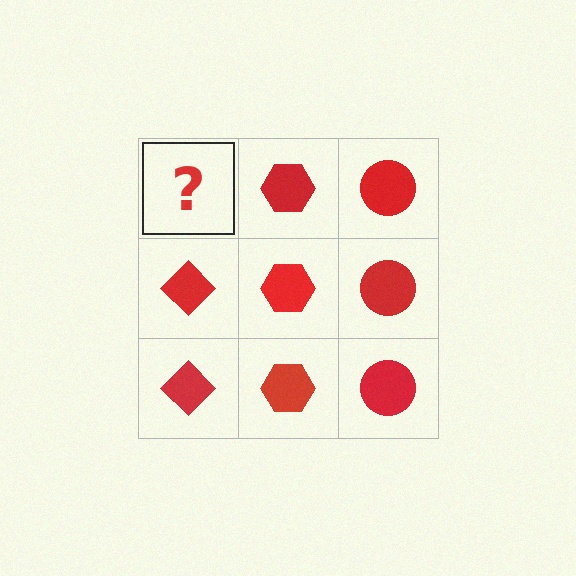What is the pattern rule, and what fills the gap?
The rule is that each column has a consistent shape. The gap should be filled with a red diamond.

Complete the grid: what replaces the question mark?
The question mark should be replaced with a red diamond.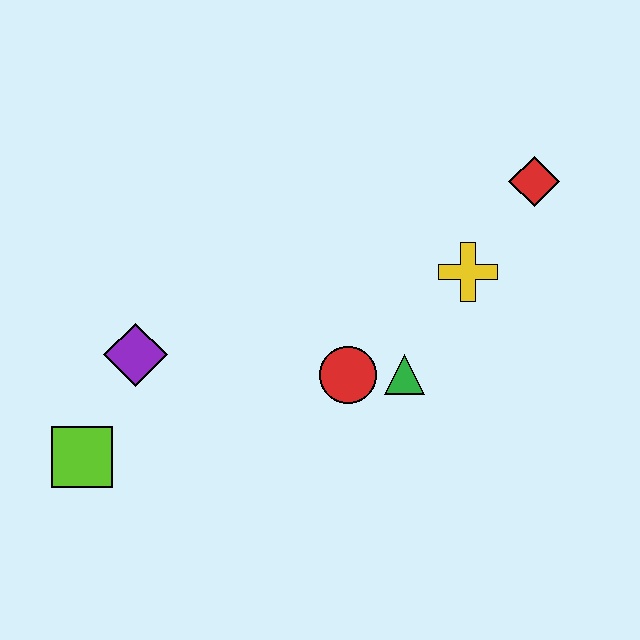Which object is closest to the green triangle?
The red circle is closest to the green triangle.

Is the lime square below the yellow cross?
Yes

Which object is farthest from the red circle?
The lime square is farthest from the red circle.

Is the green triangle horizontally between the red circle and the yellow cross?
Yes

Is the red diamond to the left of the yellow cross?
No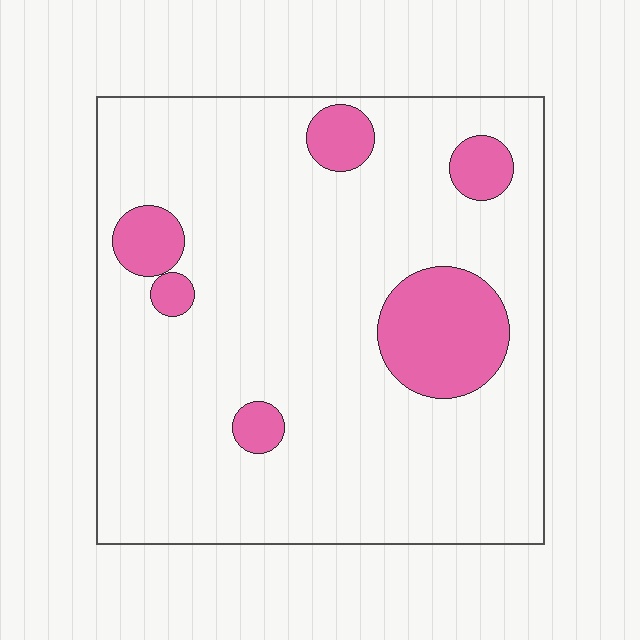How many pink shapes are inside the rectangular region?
6.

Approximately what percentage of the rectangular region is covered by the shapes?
Approximately 15%.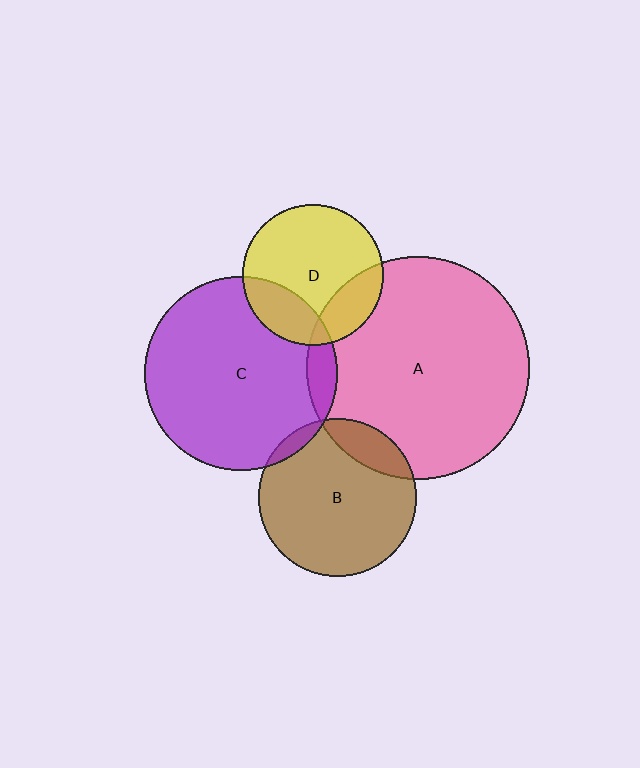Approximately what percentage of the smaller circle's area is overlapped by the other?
Approximately 5%.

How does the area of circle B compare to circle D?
Approximately 1.3 times.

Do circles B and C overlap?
Yes.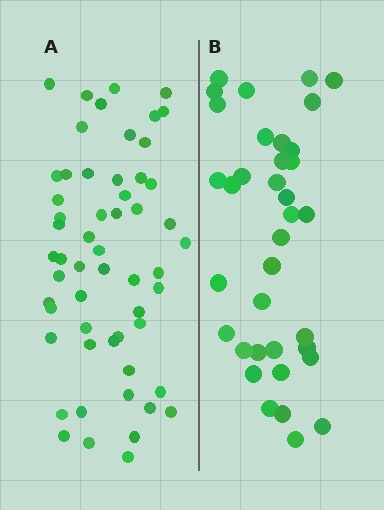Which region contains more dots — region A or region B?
Region A (the left region) has more dots.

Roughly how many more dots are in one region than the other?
Region A has approximately 20 more dots than region B.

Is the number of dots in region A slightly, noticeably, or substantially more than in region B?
Region A has substantially more. The ratio is roughly 1.6 to 1.